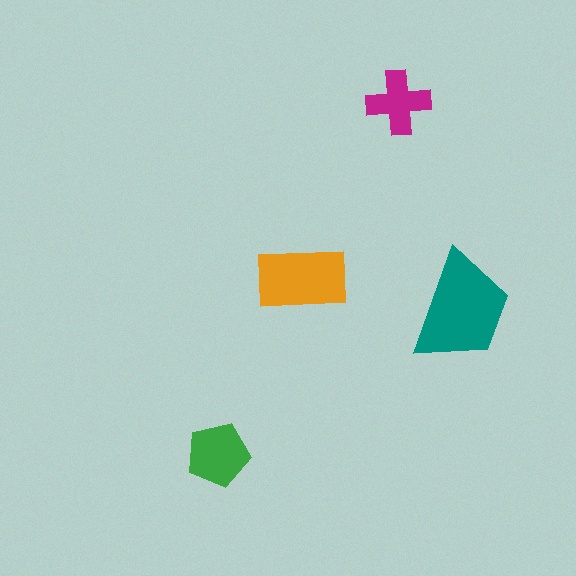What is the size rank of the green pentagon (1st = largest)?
3rd.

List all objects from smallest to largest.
The magenta cross, the green pentagon, the orange rectangle, the teal trapezoid.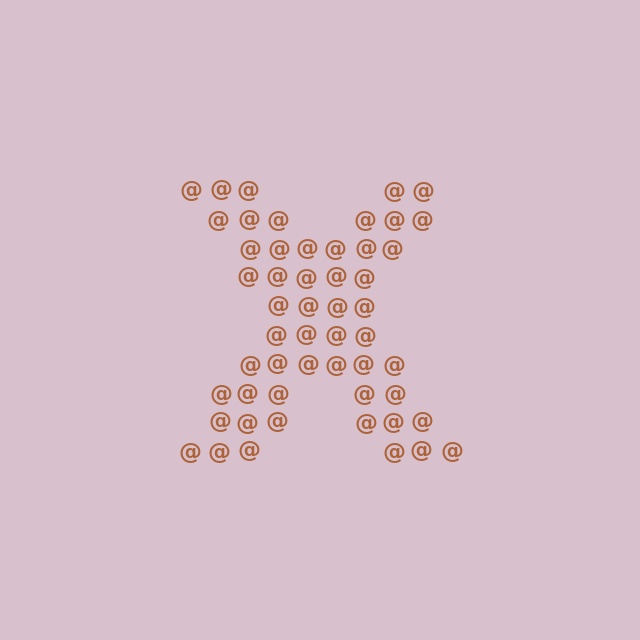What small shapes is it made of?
It is made of small at signs.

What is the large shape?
The large shape is the letter X.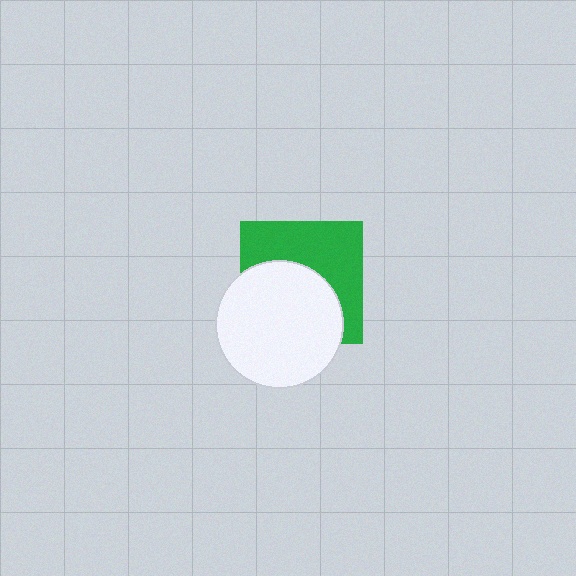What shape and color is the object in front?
The object in front is a white circle.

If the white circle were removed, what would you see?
You would see the complete green square.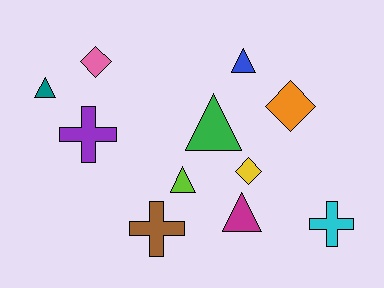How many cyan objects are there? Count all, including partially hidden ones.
There is 1 cyan object.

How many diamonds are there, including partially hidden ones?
There are 3 diamonds.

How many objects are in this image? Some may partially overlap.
There are 11 objects.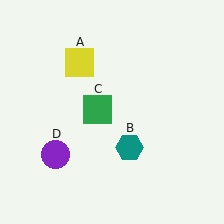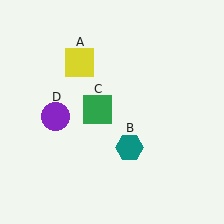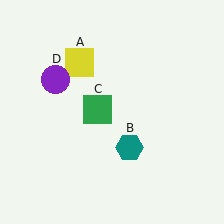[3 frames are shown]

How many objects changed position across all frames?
1 object changed position: purple circle (object D).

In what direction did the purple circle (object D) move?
The purple circle (object D) moved up.